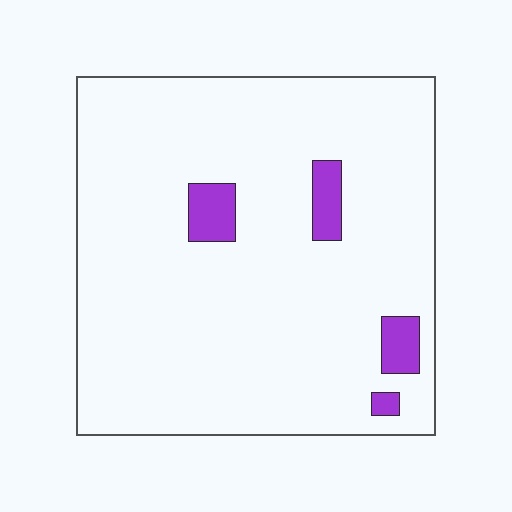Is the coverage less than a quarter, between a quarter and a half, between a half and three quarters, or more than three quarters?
Less than a quarter.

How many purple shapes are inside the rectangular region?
4.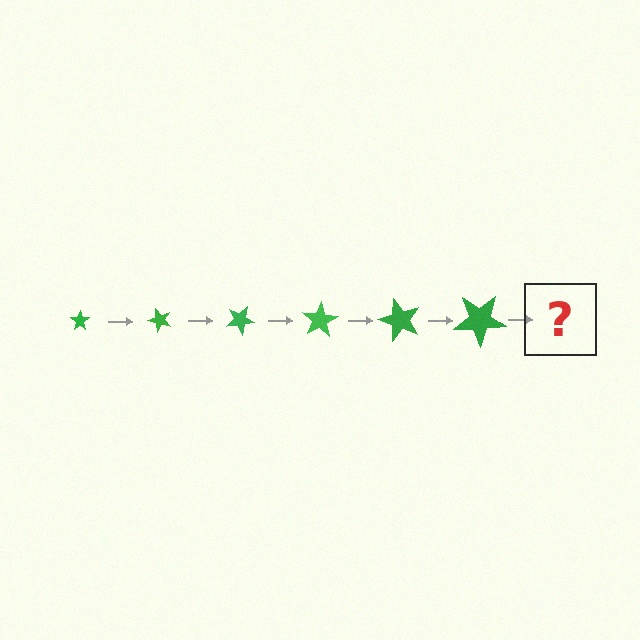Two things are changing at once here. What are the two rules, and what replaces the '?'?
The two rules are that the star grows larger each step and it rotates 50 degrees each step. The '?' should be a star, larger than the previous one and rotated 300 degrees from the start.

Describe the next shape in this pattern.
It should be a star, larger than the previous one and rotated 300 degrees from the start.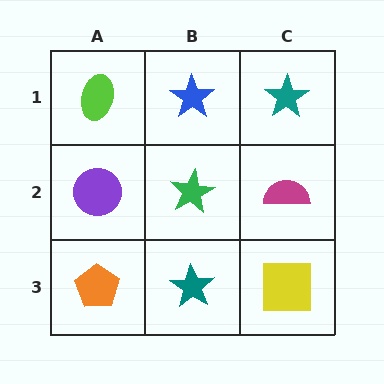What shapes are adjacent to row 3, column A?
A purple circle (row 2, column A), a teal star (row 3, column B).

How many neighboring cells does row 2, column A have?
3.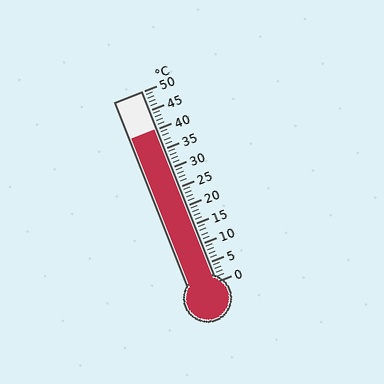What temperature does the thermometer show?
The thermometer shows approximately 40°C.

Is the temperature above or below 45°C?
The temperature is below 45°C.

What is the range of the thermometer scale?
The thermometer scale ranges from 0°C to 50°C.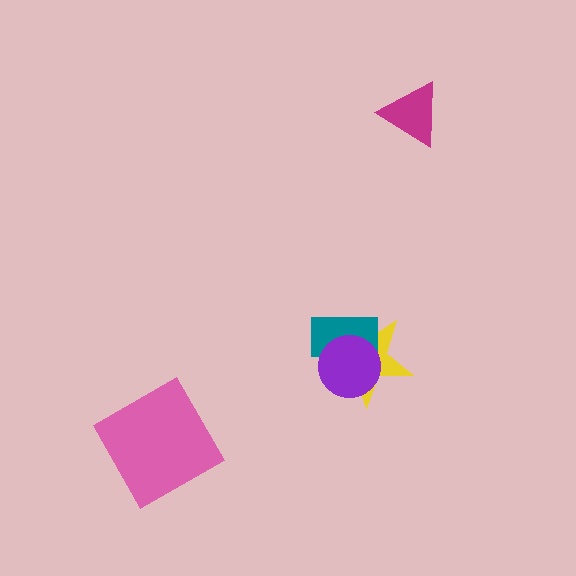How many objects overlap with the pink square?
0 objects overlap with the pink square.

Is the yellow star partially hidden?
Yes, it is partially covered by another shape.